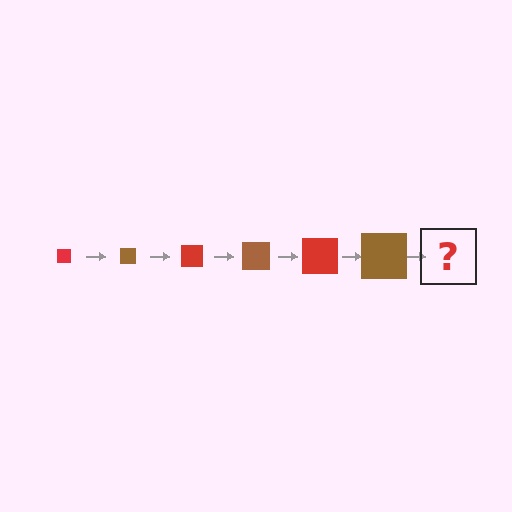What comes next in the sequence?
The next element should be a red square, larger than the previous one.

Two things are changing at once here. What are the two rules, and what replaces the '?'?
The two rules are that the square grows larger each step and the color cycles through red and brown. The '?' should be a red square, larger than the previous one.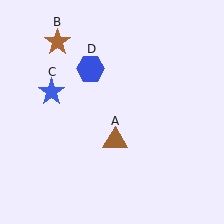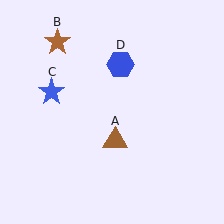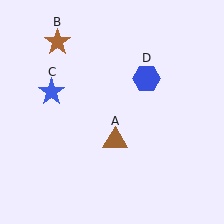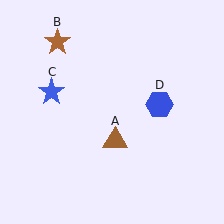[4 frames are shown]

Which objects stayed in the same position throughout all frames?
Brown triangle (object A) and brown star (object B) and blue star (object C) remained stationary.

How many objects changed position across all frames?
1 object changed position: blue hexagon (object D).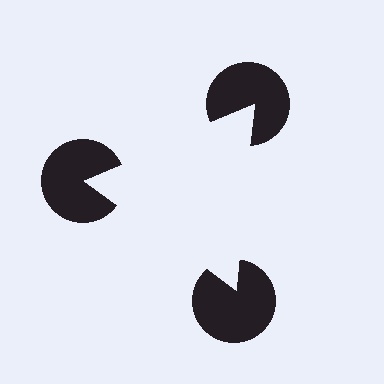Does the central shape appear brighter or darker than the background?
It typically appears slightly brighter than the background, even though no actual brightness change is drawn.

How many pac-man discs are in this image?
There are 3 — one at each vertex of the illusory triangle.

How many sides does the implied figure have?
3 sides.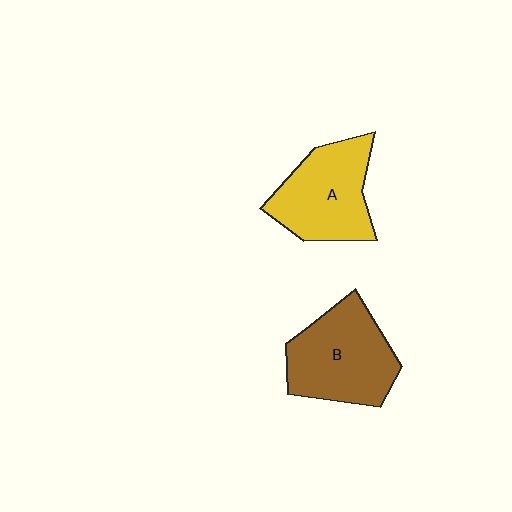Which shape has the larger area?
Shape B (brown).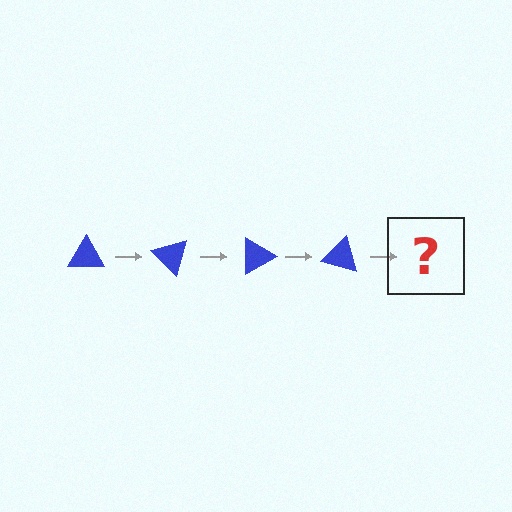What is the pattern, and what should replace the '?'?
The pattern is that the triangle rotates 45 degrees each step. The '?' should be a blue triangle rotated 180 degrees.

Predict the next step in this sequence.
The next step is a blue triangle rotated 180 degrees.